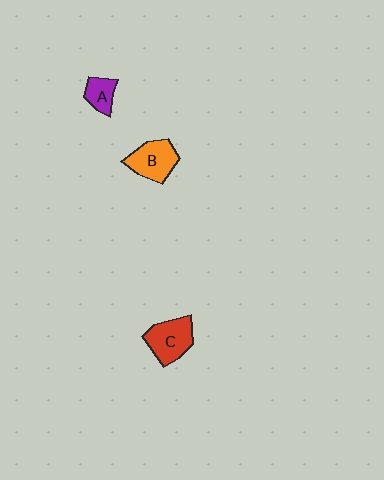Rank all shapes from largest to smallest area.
From largest to smallest: C (red), B (orange), A (purple).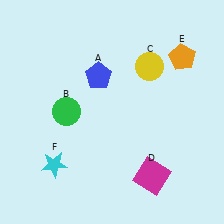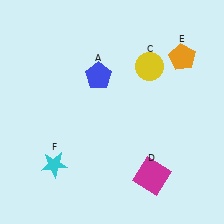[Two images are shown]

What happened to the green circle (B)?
The green circle (B) was removed in Image 2. It was in the top-left area of Image 1.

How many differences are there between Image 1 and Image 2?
There is 1 difference between the two images.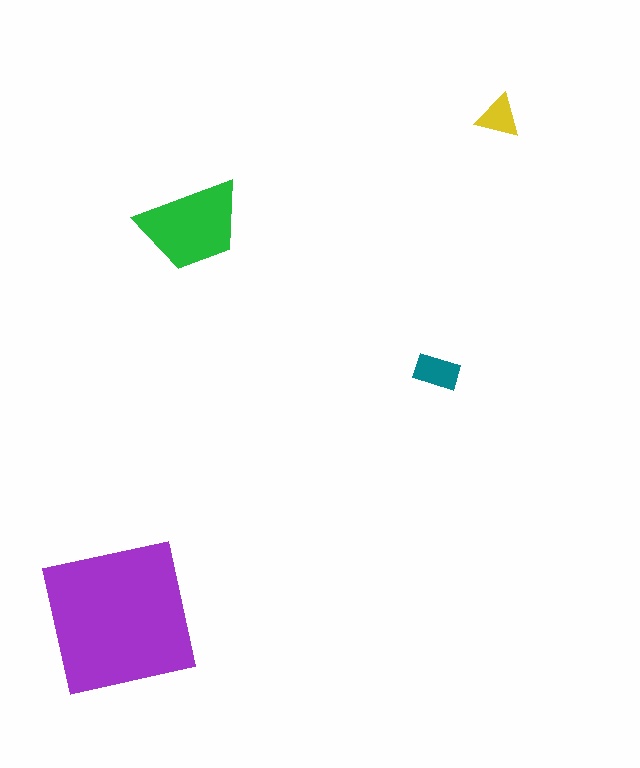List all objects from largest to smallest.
The purple square, the green trapezoid, the teal rectangle, the yellow triangle.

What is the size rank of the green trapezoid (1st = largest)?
2nd.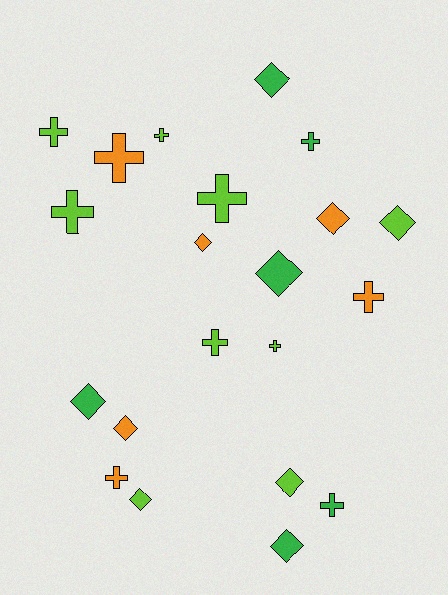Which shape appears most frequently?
Cross, with 11 objects.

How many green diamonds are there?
There are 4 green diamonds.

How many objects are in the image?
There are 21 objects.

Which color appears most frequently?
Lime, with 9 objects.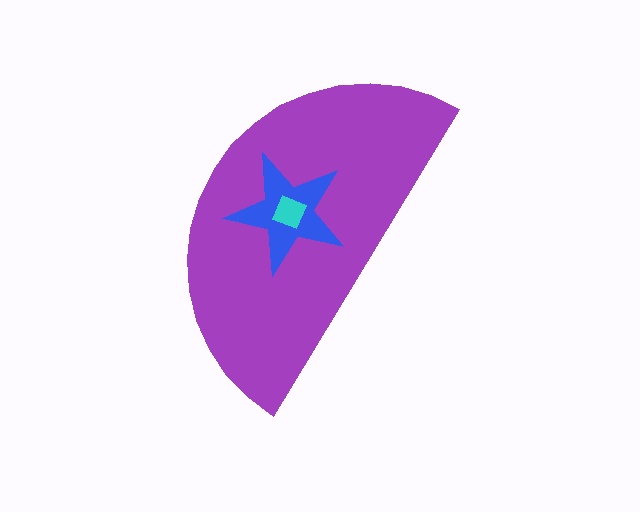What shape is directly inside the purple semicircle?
The blue star.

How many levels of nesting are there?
3.